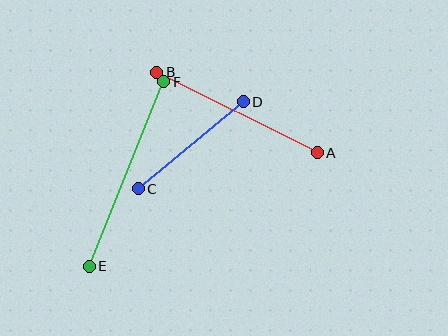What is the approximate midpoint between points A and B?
The midpoint is at approximately (237, 113) pixels.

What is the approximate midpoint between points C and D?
The midpoint is at approximately (191, 145) pixels.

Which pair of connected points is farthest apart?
Points E and F are farthest apart.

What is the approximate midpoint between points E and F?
The midpoint is at approximately (127, 174) pixels.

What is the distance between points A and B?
The distance is approximately 179 pixels.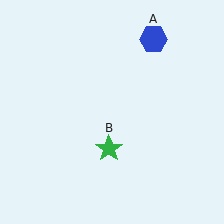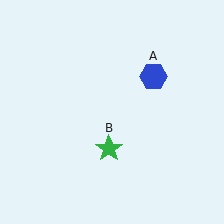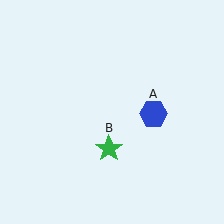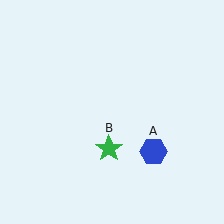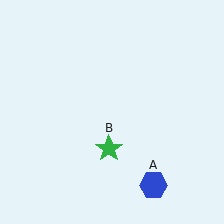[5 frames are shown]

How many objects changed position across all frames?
1 object changed position: blue hexagon (object A).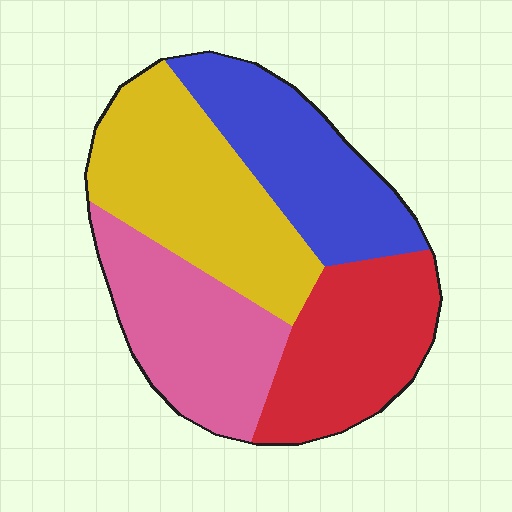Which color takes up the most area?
Yellow, at roughly 30%.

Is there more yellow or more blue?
Yellow.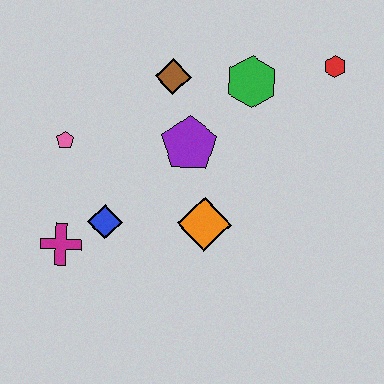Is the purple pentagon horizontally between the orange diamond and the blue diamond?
Yes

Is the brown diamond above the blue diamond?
Yes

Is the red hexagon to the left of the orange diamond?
No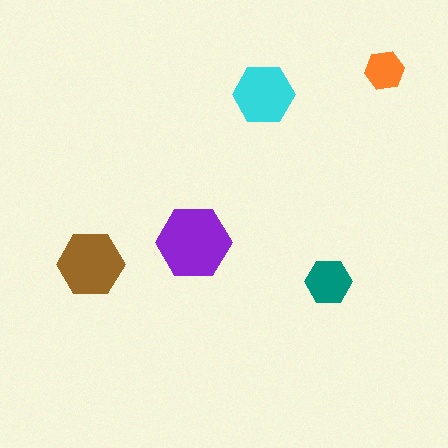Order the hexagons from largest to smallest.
the purple one, the brown one, the cyan one, the teal one, the orange one.